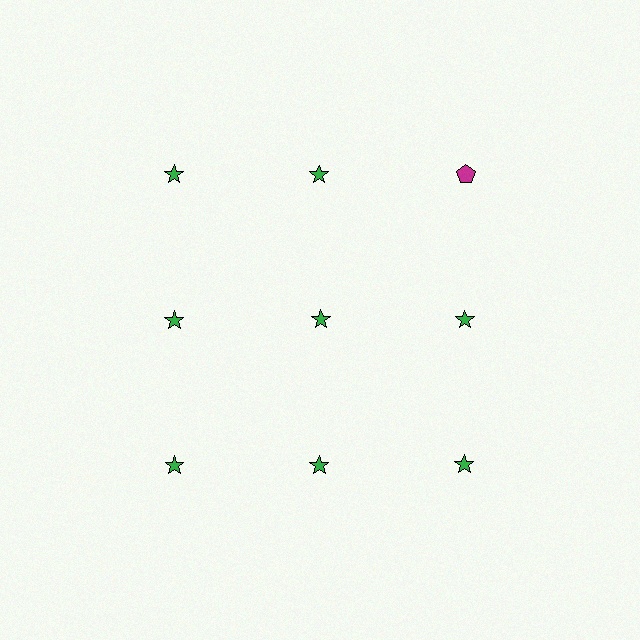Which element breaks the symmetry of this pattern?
The magenta pentagon in the top row, center column breaks the symmetry. All other shapes are green stars.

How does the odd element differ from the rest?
It differs in both color (magenta instead of green) and shape (pentagon instead of star).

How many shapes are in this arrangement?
There are 9 shapes arranged in a grid pattern.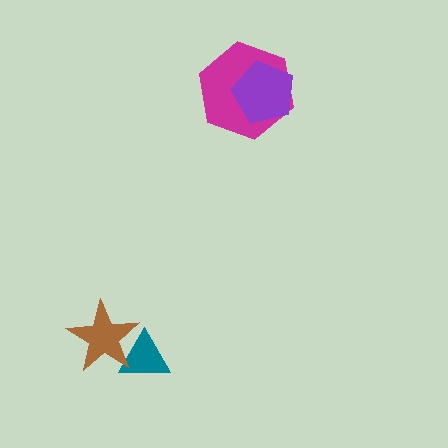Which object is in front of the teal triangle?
The brown star is in front of the teal triangle.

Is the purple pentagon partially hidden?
No, no other shape covers it.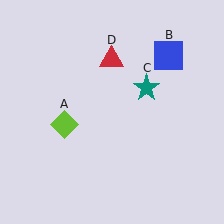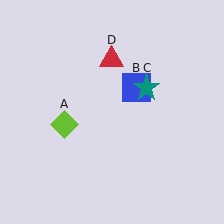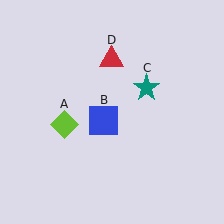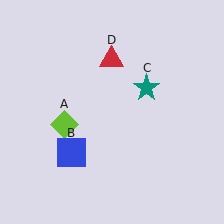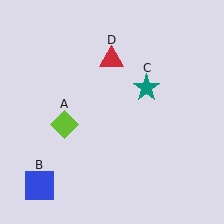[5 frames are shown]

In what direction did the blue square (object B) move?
The blue square (object B) moved down and to the left.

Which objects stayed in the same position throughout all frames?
Lime diamond (object A) and teal star (object C) and red triangle (object D) remained stationary.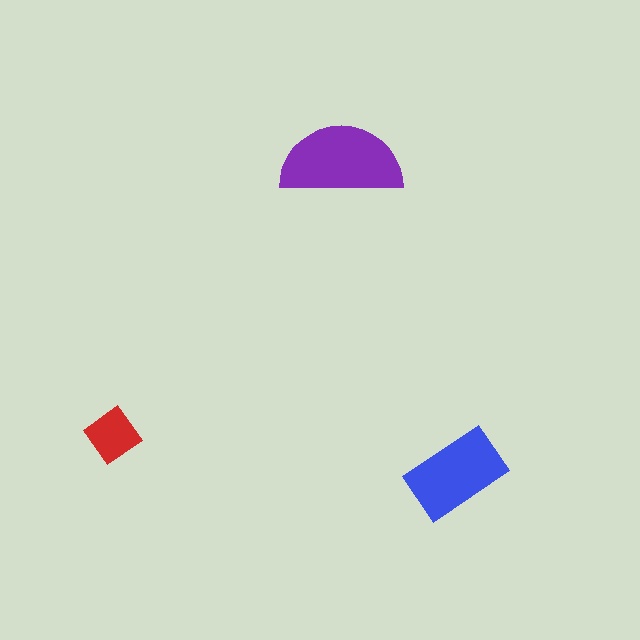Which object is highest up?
The purple semicircle is topmost.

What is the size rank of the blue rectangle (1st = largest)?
2nd.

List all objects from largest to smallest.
The purple semicircle, the blue rectangle, the red diamond.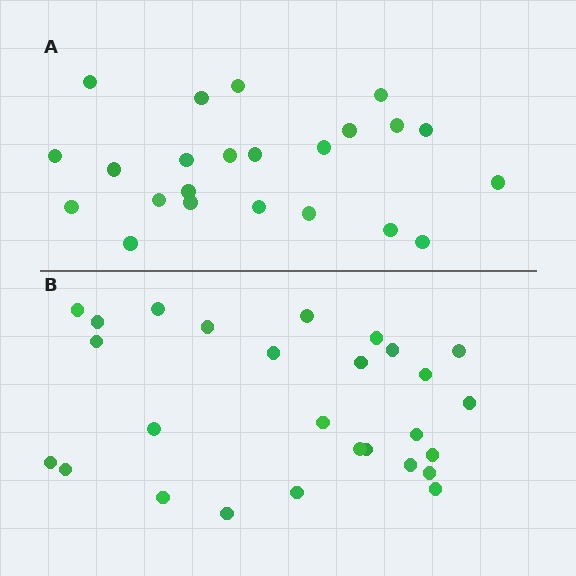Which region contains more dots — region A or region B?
Region B (the bottom region) has more dots.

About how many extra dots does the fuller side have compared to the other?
Region B has about 4 more dots than region A.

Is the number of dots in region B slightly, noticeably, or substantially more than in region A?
Region B has only slightly more — the two regions are fairly close. The ratio is roughly 1.2 to 1.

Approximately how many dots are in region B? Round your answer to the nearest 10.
About 30 dots. (The exact count is 27, which rounds to 30.)